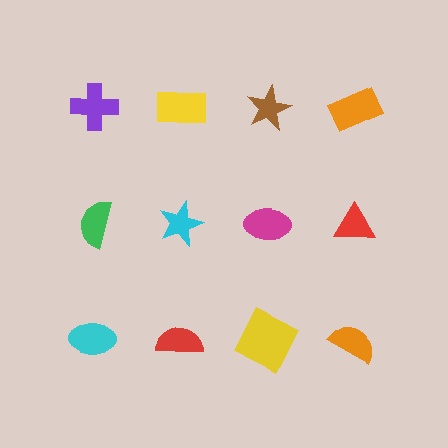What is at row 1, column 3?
A brown star.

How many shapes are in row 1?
4 shapes.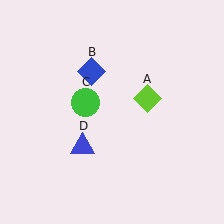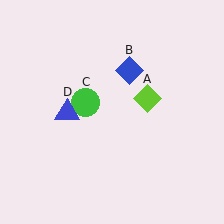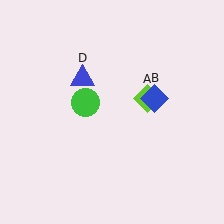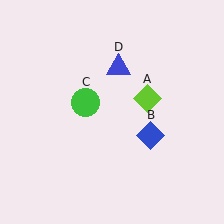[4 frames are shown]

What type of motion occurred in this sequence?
The blue diamond (object B), blue triangle (object D) rotated clockwise around the center of the scene.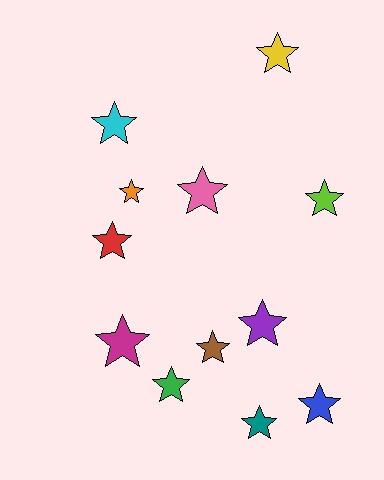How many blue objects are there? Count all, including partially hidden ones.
There is 1 blue object.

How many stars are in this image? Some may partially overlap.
There are 12 stars.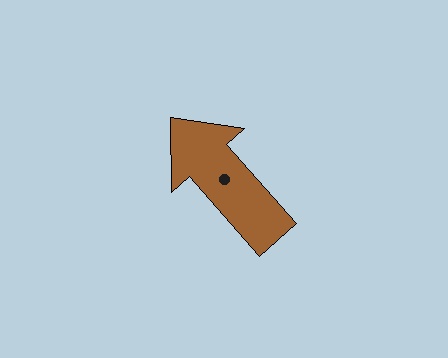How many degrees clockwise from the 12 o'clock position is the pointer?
Approximately 319 degrees.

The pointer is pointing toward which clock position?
Roughly 11 o'clock.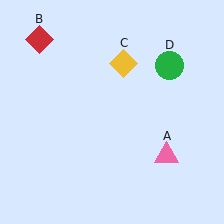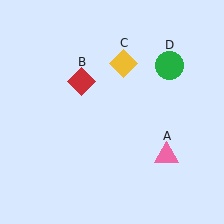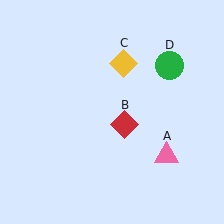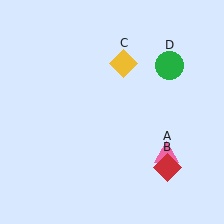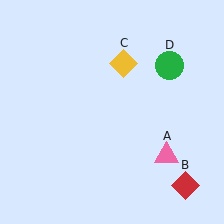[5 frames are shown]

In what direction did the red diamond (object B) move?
The red diamond (object B) moved down and to the right.